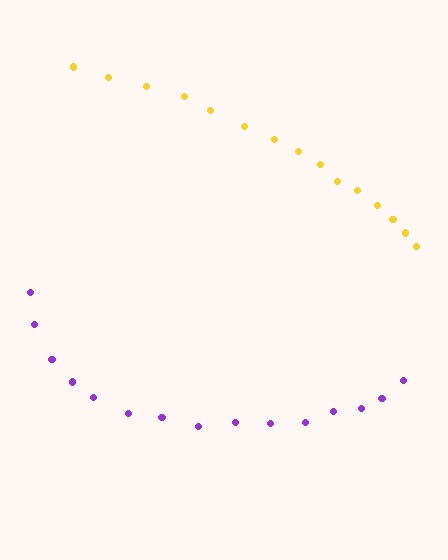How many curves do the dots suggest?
There are 2 distinct paths.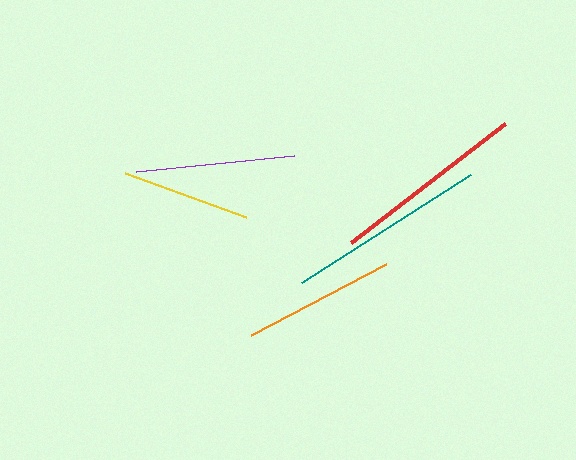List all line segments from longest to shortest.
From longest to shortest: teal, red, purple, orange, yellow.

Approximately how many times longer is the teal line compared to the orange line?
The teal line is approximately 1.3 times the length of the orange line.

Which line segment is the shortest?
The yellow line is the shortest at approximately 129 pixels.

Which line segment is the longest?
The teal line is the longest at approximately 201 pixels.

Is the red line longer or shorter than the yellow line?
The red line is longer than the yellow line.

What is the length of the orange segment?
The orange segment is approximately 153 pixels long.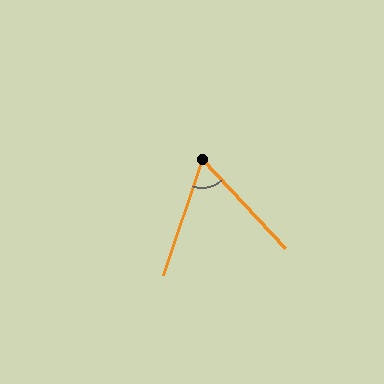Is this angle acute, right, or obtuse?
It is acute.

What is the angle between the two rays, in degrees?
Approximately 61 degrees.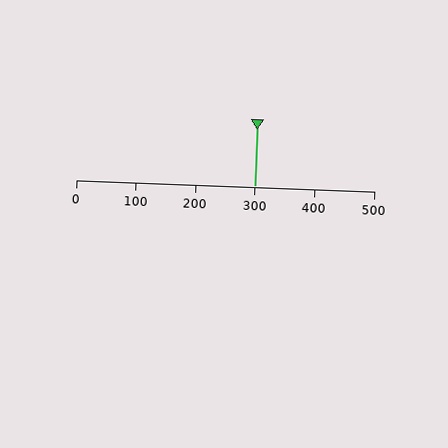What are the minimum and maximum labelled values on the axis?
The axis runs from 0 to 500.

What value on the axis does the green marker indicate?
The marker indicates approximately 300.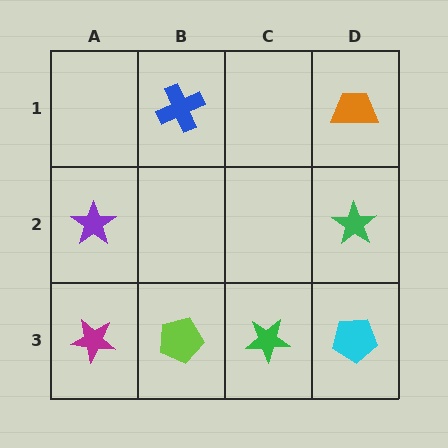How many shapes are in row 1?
2 shapes.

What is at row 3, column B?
A lime pentagon.